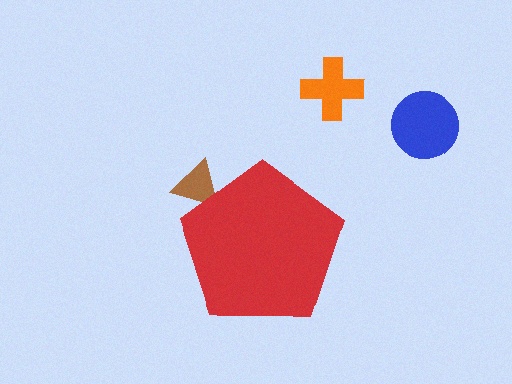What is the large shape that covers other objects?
A red pentagon.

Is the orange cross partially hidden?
No, the orange cross is fully visible.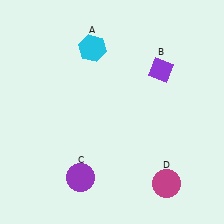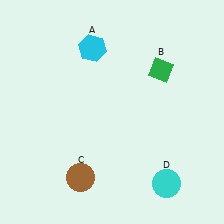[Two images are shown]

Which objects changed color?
B changed from purple to green. C changed from purple to brown. D changed from magenta to cyan.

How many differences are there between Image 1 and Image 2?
There are 3 differences between the two images.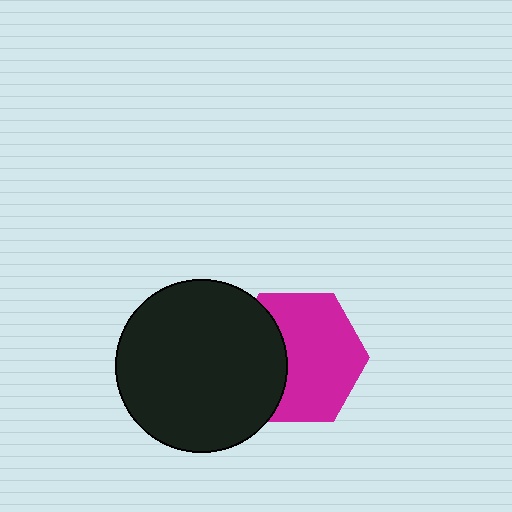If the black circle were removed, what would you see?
You would see the complete magenta hexagon.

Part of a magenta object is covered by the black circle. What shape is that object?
It is a hexagon.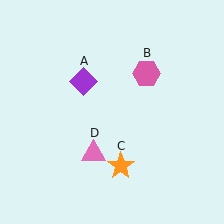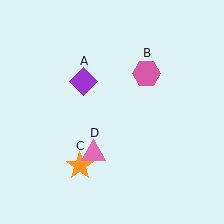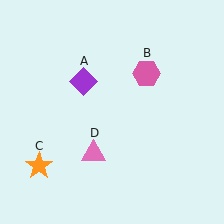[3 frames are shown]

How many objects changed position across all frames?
1 object changed position: orange star (object C).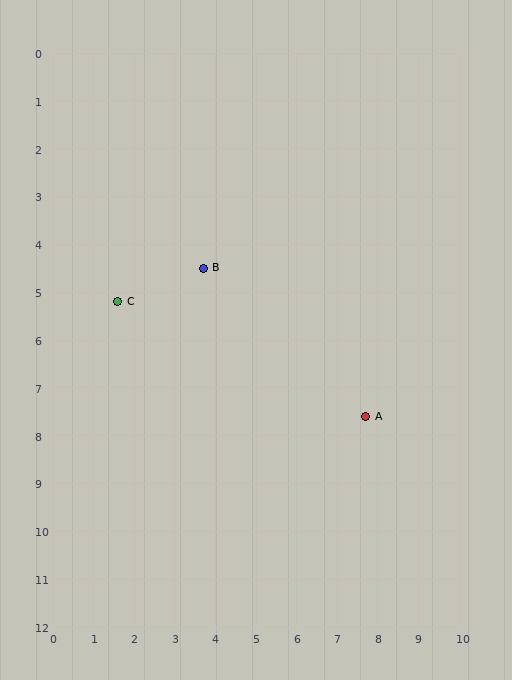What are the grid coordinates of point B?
Point B is at approximately (3.7, 4.5).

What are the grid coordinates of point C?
Point C is at approximately (1.6, 5.2).